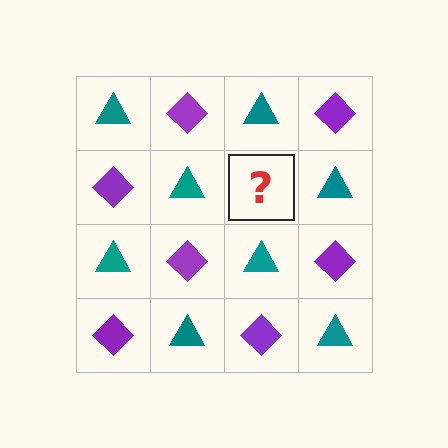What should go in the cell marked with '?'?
The missing cell should contain a purple diamond.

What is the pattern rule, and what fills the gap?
The rule is that it alternates teal triangle and purple diamond in a checkerboard pattern. The gap should be filled with a purple diamond.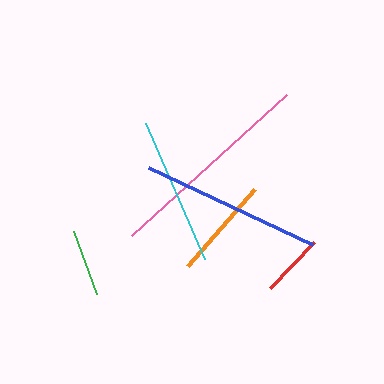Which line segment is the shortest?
The red line is the shortest at approximately 63 pixels.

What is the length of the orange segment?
The orange segment is approximately 102 pixels long.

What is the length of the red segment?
The red segment is approximately 63 pixels long.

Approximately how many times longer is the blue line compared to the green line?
The blue line is approximately 2.7 times the length of the green line.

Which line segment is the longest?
The pink line is the longest at approximately 209 pixels.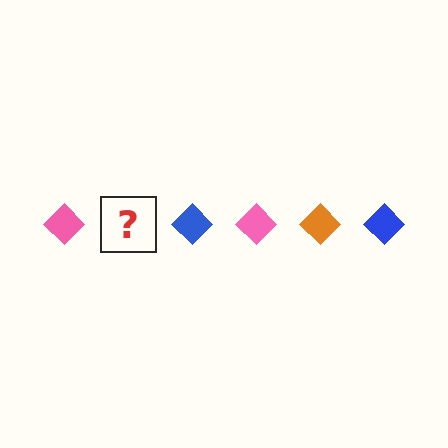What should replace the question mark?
The question mark should be replaced with an orange diamond.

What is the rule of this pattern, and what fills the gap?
The rule is that the pattern cycles through pink, orange, blue diamonds. The gap should be filled with an orange diamond.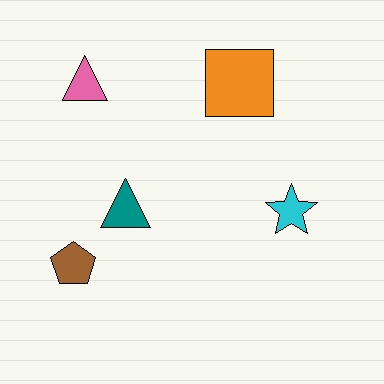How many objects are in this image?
There are 5 objects.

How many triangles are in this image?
There are 2 triangles.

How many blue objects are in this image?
There are no blue objects.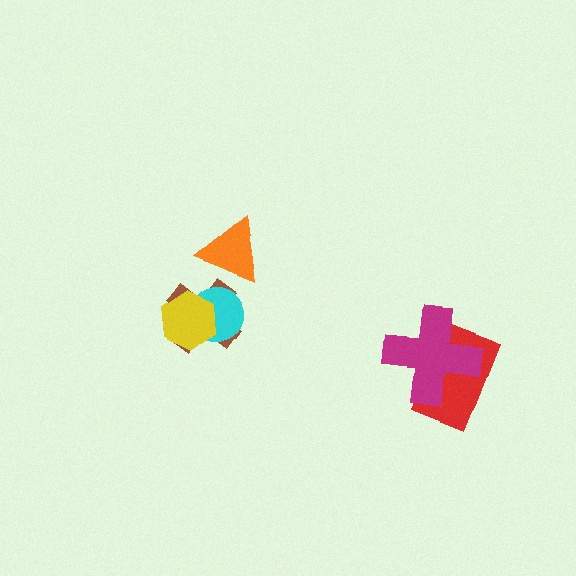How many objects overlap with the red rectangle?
1 object overlaps with the red rectangle.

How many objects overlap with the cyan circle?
2 objects overlap with the cyan circle.